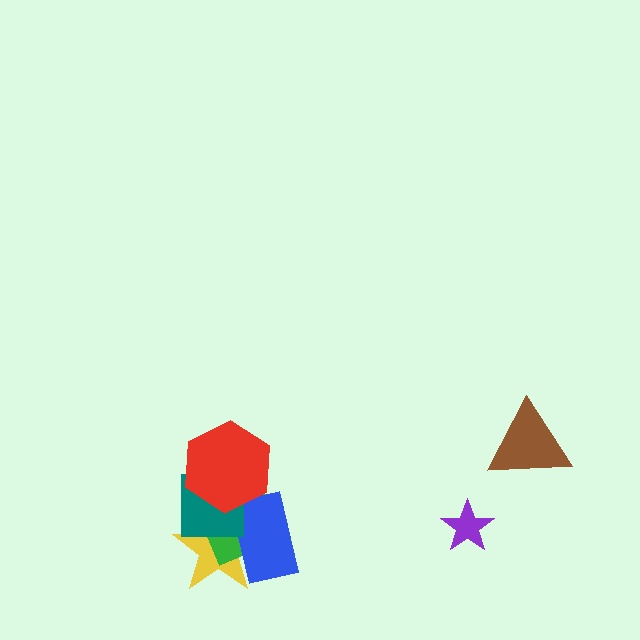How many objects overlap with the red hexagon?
3 objects overlap with the red hexagon.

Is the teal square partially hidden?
Yes, it is partially covered by another shape.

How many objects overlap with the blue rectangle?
3 objects overlap with the blue rectangle.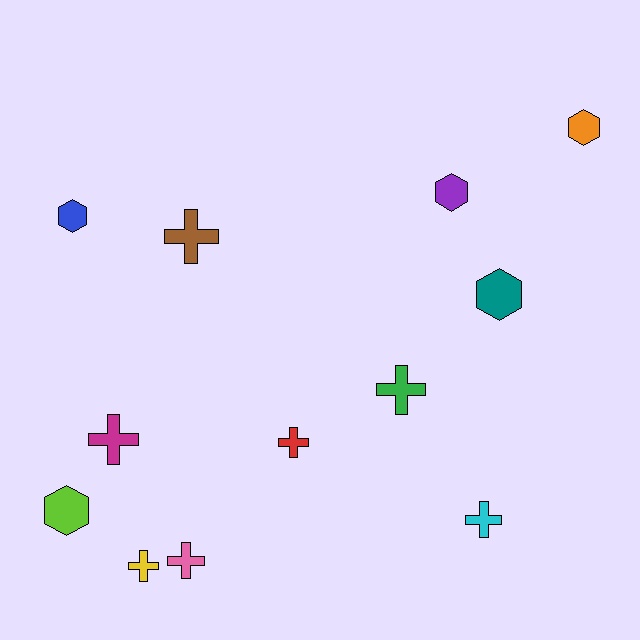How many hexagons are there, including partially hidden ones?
There are 5 hexagons.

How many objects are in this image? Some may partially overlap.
There are 12 objects.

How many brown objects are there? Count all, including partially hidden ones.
There is 1 brown object.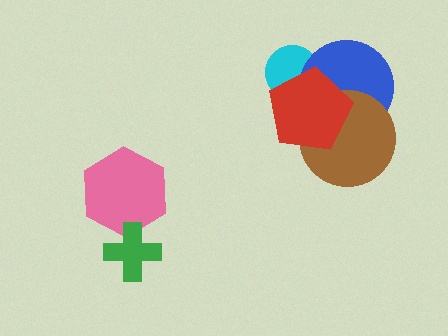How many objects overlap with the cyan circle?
2 objects overlap with the cyan circle.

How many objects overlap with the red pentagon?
3 objects overlap with the red pentagon.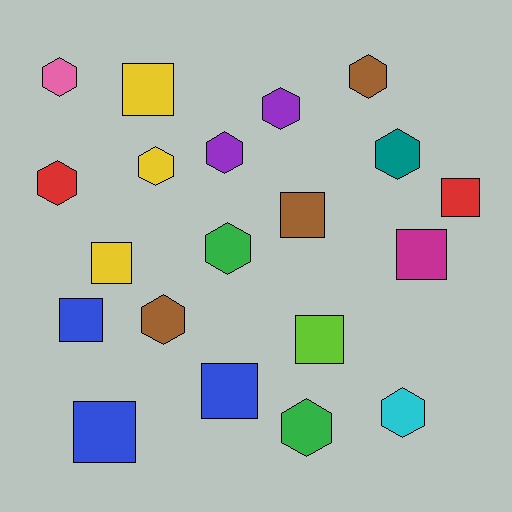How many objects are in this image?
There are 20 objects.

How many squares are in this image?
There are 9 squares.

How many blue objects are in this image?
There are 3 blue objects.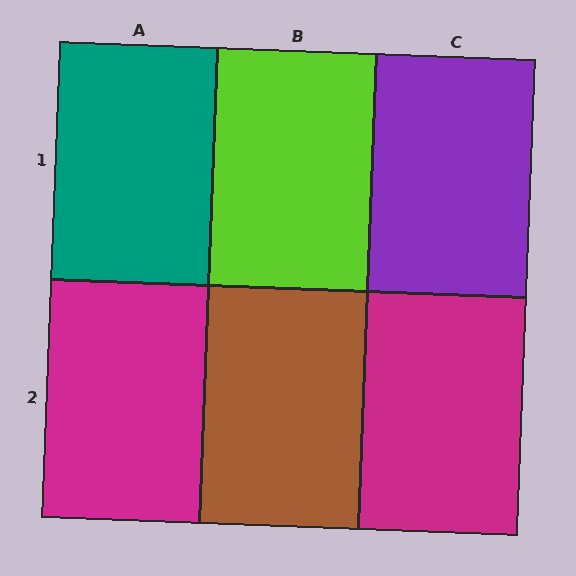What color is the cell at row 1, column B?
Lime.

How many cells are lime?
1 cell is lime.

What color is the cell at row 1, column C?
Purple.